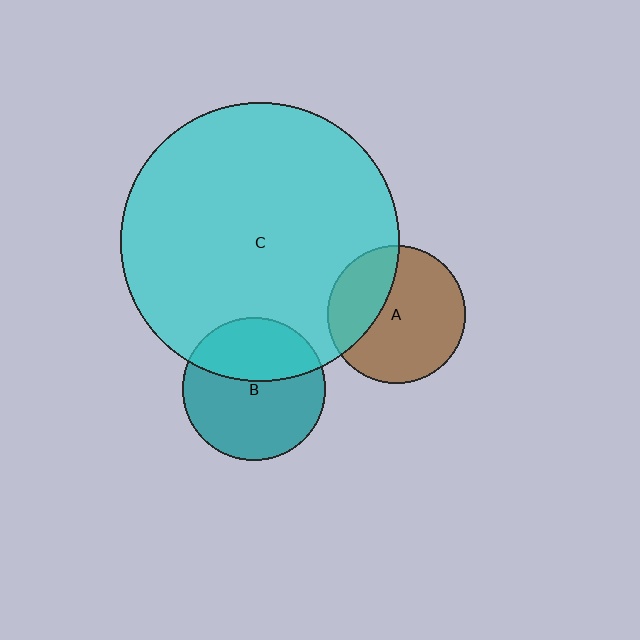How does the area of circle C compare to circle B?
Approximately 3.8 times.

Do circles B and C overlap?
Yes.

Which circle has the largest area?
Circle C (cyan).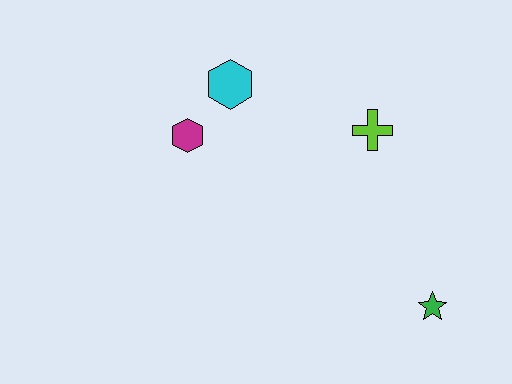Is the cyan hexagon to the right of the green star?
No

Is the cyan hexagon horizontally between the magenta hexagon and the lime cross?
Yes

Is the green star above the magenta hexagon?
No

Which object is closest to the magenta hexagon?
The cyan hexagon is closest to the magenta hexagon.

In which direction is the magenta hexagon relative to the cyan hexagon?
The magenta hexagon is below the cyan hexagon.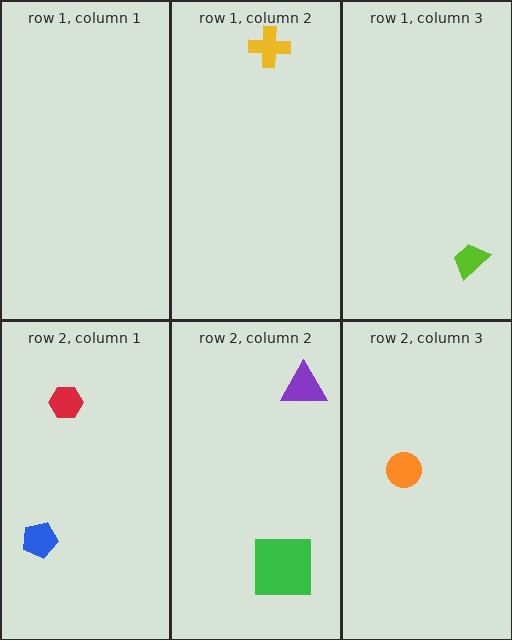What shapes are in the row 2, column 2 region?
The green square, the purple triangle.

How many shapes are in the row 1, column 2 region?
1.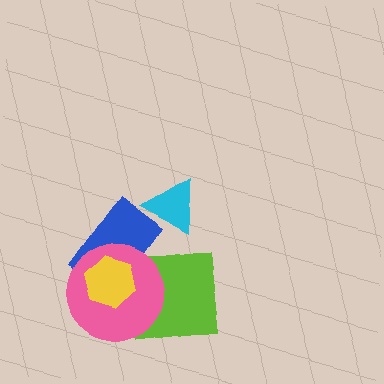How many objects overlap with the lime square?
1 object overlaps with the lime square.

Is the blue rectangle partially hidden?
Yes, it is partially covered by another shape.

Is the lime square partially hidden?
Yes, it is partially covered by another shape.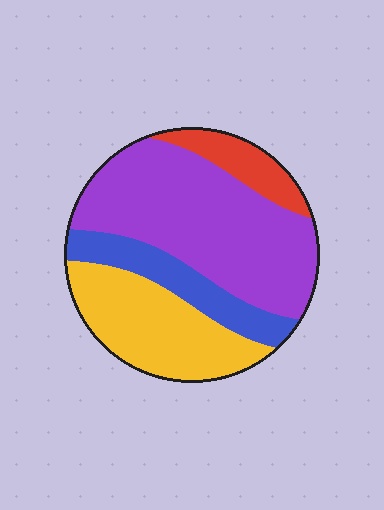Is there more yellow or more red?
Yellow.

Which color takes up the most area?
Purple, at roughly 50%.